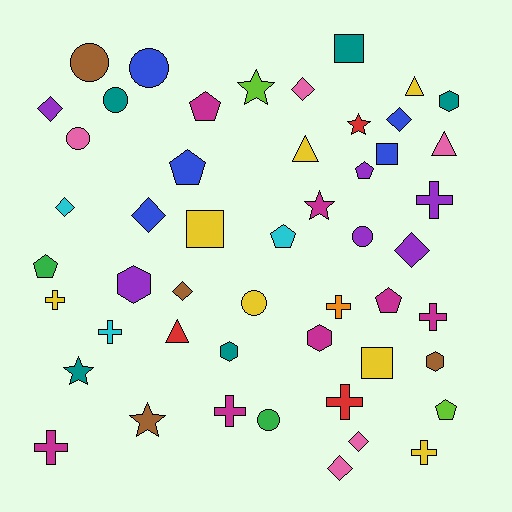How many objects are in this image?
There are 50 objects.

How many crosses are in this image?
There are 9 crosses.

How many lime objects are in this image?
There are 2 lime objects.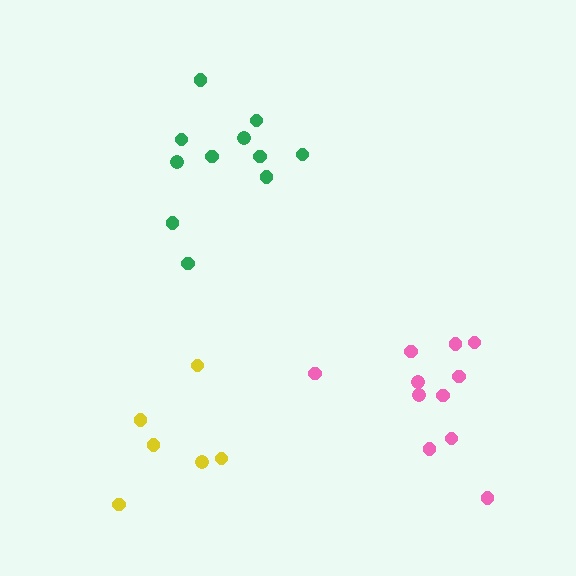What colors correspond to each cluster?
The clusters are colored: yellow, green, pink.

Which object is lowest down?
The yellow cluster is bottommost.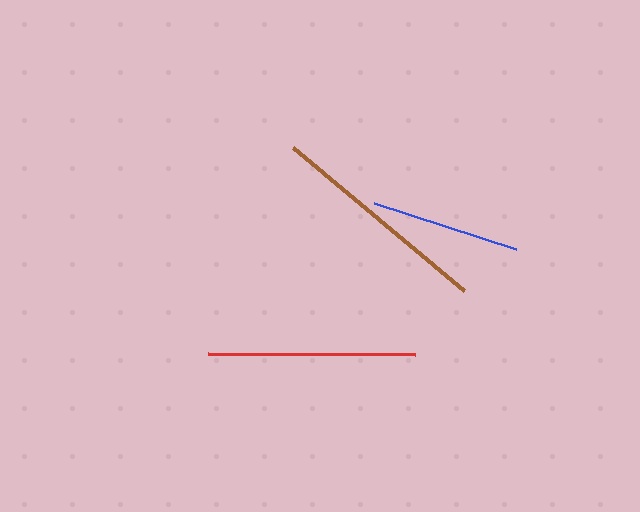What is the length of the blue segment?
The blue segment is approximately 149 pixels long.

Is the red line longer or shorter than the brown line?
The brown line is longer than the red line.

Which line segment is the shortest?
The blue line is the shortest at approximately 149 pixels.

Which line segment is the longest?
The brown line is the longest at approximately 222 pixels.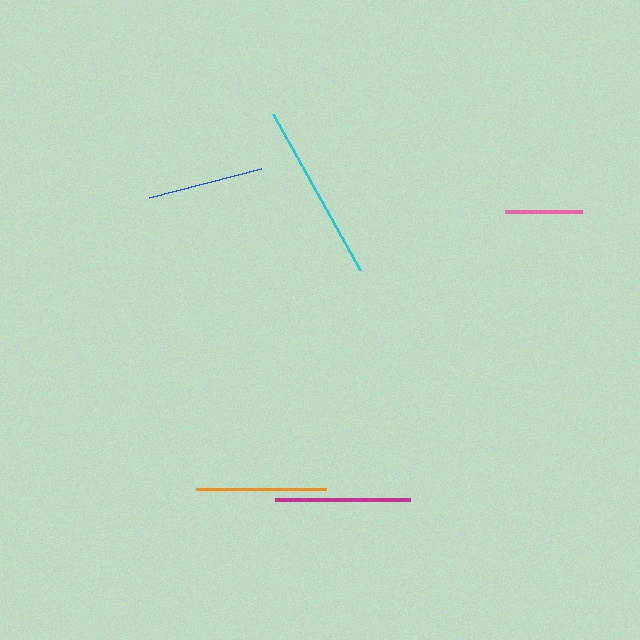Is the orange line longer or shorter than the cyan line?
The cyan line is longer than the orange line.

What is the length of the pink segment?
The pink segment is approximately 78 pixels long.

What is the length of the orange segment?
The orange segment is approximately 130 pixels long.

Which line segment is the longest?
The cyan line is the longest at approximately 178 pixels.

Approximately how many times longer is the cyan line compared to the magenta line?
The cyan line is approximately 1.3 times the length of the magenta line.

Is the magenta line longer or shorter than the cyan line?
The cyan line is longer than the magenta line.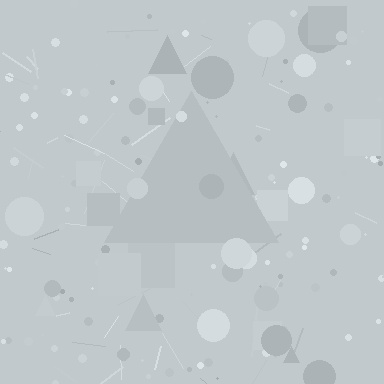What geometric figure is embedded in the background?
A triangle is embedded in the background.